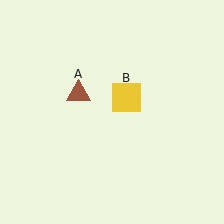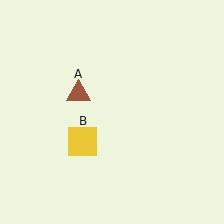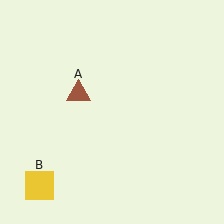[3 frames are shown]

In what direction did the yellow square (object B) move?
The yellow square (object B) moved down and to the left.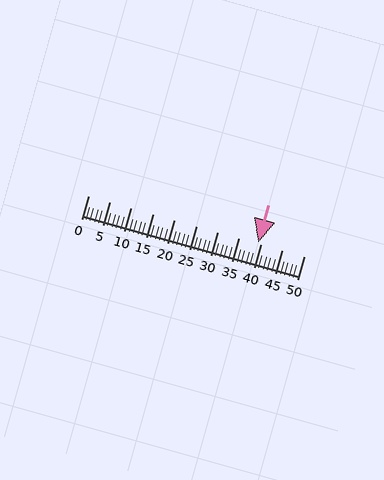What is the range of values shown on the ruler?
The ruler shows values from 0 to 50.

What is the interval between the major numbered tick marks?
The major tick marks are spaced 5 units apart.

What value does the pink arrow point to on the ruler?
The pink arrow points to approximately 39.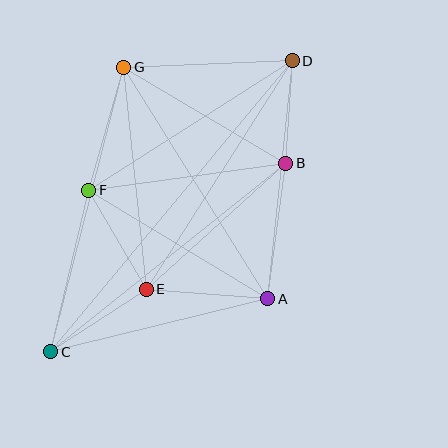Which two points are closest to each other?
Points B and D are closest to each other.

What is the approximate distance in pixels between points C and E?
The distance between C and E is approximately 114 pixels.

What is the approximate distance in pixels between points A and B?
The distance between A and B is approximately 137 pixels.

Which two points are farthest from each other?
Points C and D are farthest from each other.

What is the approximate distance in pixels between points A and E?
The distance between A and E is approximately 122 pixels.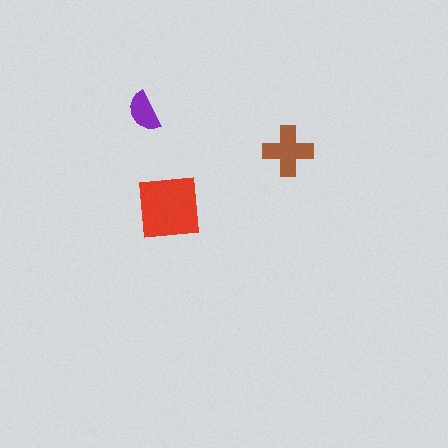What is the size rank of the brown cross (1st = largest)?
2nd.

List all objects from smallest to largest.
The purple semicircle, the brown cross, the red square.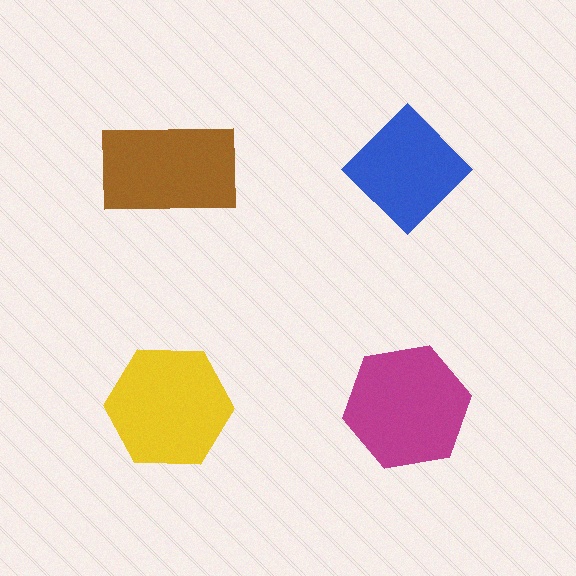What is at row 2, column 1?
A yellow hexagon.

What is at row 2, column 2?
A magenta hexagon.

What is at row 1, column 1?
A brown rectangle.